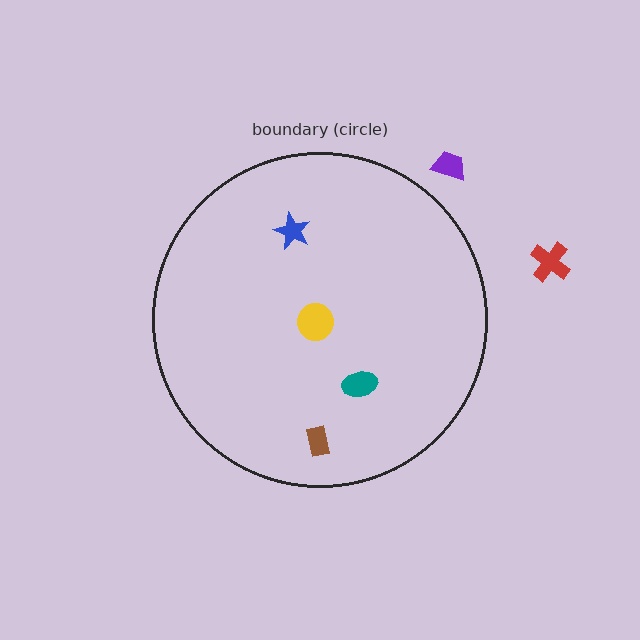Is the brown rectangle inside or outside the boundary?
Inside.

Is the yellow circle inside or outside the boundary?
Inside.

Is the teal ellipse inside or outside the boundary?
Inside.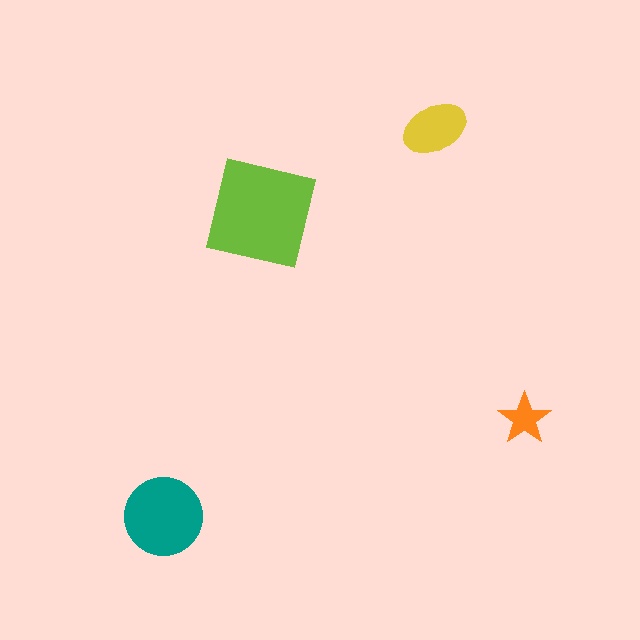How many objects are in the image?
There are 4 objects in the image.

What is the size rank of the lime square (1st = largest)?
1st.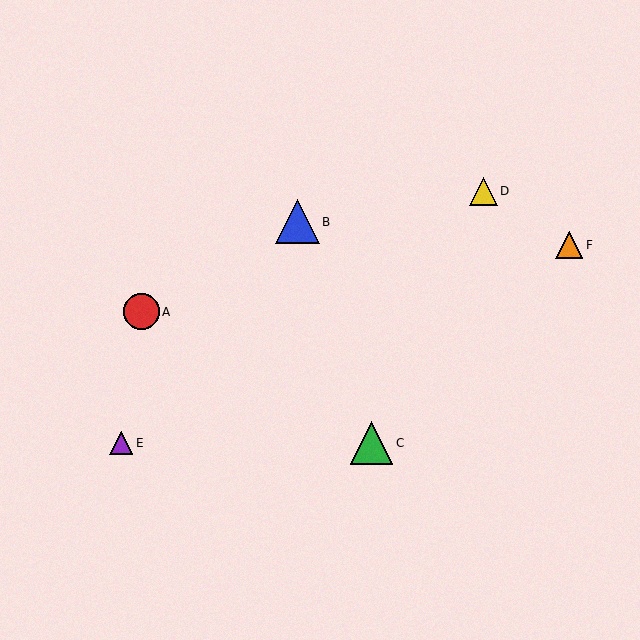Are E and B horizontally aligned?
No, E is at y≈443 and B is at y≈222.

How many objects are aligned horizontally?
2 objects (C, E) are aligned horizontally.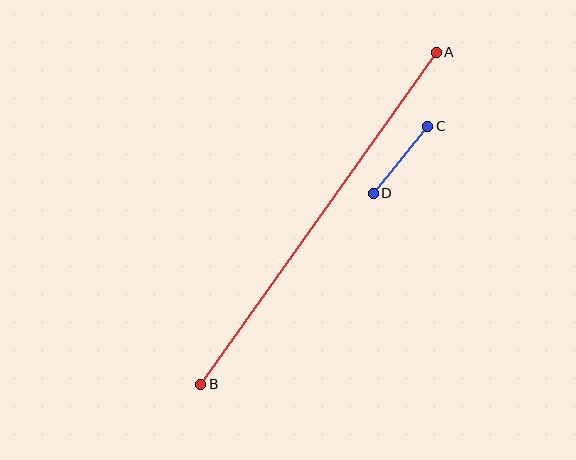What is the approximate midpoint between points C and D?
The midpoint is at approximately (401, 160) pixels.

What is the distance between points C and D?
The distance is approximately 86 pixels.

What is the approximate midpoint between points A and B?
The midpoint is at approximately (318, 218) pixels.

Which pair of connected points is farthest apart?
Points A and B are farthest apart.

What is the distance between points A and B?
The distance is approximately 407 pixels.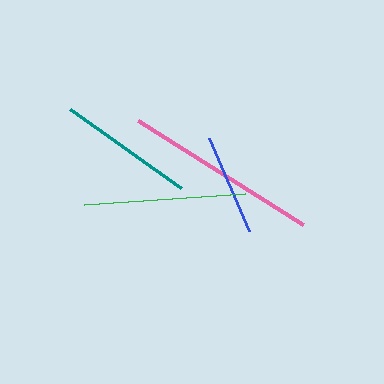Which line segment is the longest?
The pink line is the longest at approximately 194 pixels.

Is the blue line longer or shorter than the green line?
The green line is longer than the blue line.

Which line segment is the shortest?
The blue line is the shortest at approximately 101 pixels.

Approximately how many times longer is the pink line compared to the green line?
The pink line is approximately 1.2 times the length of the green line.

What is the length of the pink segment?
The pink segment is approximately 194 pixels long.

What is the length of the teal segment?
The teal segment is approximately 136 pixels long.